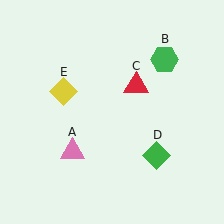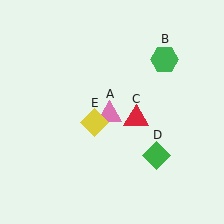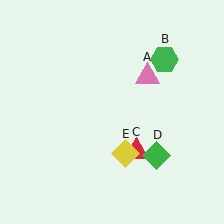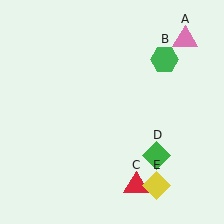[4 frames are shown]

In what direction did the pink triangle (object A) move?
The pink triangle (object A) moved up and to the right.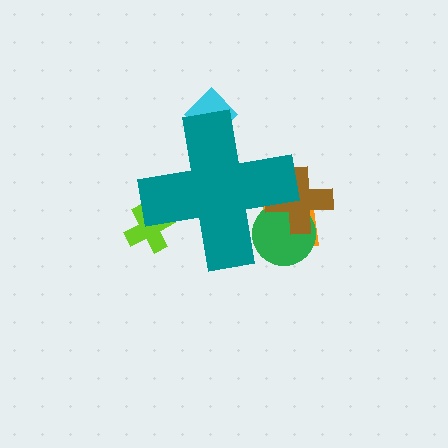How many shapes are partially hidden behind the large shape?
5 shapes are partially hidden.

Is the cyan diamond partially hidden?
Yes, the cyan diamond is partially hidden behind the teal cross.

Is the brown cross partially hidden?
Yes, the brown cross is partially hidden behind the teal cross.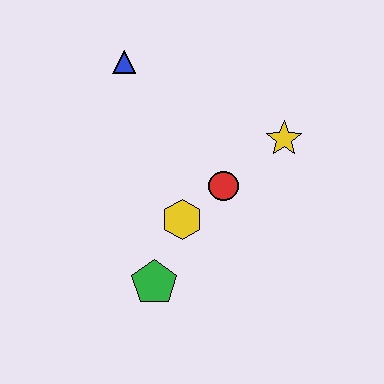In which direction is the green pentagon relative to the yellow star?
The green pentagon is below the yellow star.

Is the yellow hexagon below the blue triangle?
Yes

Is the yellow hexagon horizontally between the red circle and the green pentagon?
Yes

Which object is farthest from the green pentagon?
The blue triangle is farthest from the green pentagon.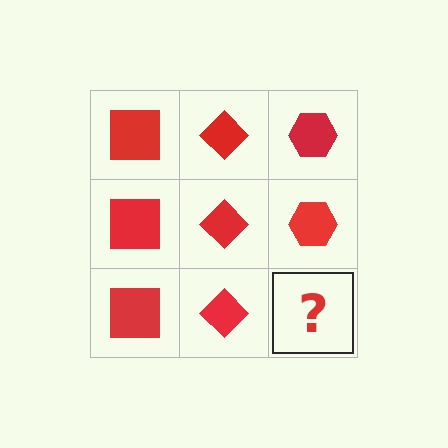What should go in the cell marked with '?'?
The missing cell should contain a red hexagon.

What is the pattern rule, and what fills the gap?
The rule is that each column has a consistent shape. The gap should be filled with a red hexagon.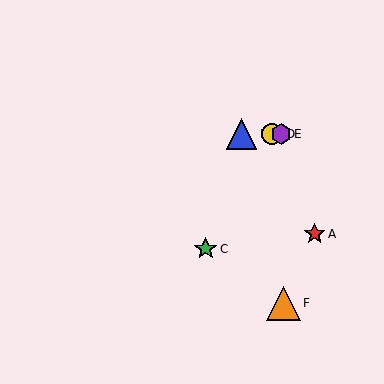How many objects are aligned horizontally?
3 objects (B, D, E) are aligned horizontally.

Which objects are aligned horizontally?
Objects B, D, E are aligned horizontally.